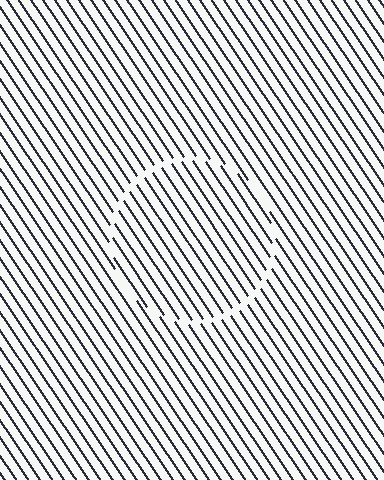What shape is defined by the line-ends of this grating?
An illusory circle. The interior of the shape contains the same grating, shifted by half a period — the contour is defined by the phase discontinuity where line-ends from the inner and outer gratings abut.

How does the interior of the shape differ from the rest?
The interior of the shape contains the same grating, shifted by half a period — the contour is defined by the phase discontinuity where line-ends from the inner and outer gratings abut.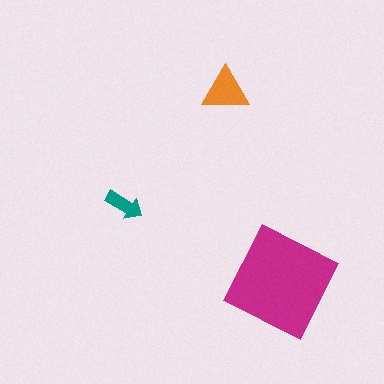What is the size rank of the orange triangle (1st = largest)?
2nd.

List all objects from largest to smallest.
The magenta square, the orange triangle, the teal arrow.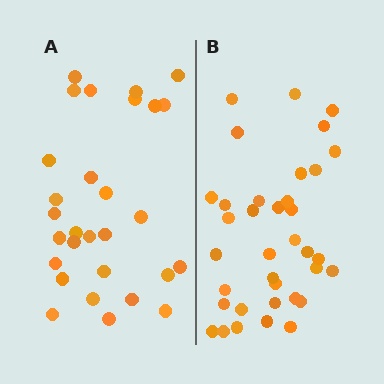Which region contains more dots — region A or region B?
Region B (the right region) has more dots.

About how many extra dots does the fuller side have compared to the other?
Region B has roughly 8 or so more dots than region A.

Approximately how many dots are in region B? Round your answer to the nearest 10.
About 40 dots. (The exact count is 36, which rounds to 40.)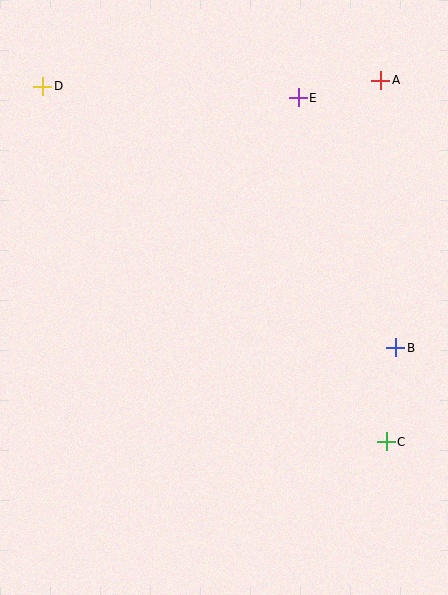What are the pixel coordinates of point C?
Point C is at (386, 442).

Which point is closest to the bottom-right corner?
Point C is closest to the bottom-right corner.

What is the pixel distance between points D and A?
The distance between D and A is 338 pixels.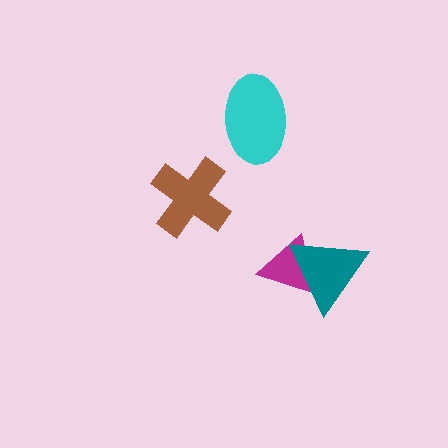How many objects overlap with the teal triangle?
1 object overlaps with the teal triangle.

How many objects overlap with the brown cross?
0 objects overlap with the brown cross.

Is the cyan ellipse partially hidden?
No, no other shape covers it.